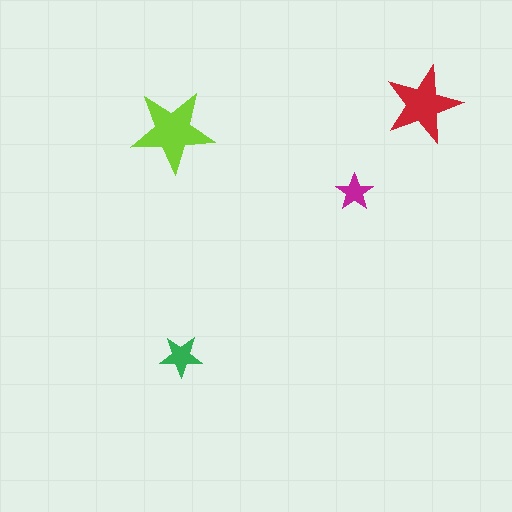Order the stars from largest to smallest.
the lime one, the red one, the green one, the magenta one.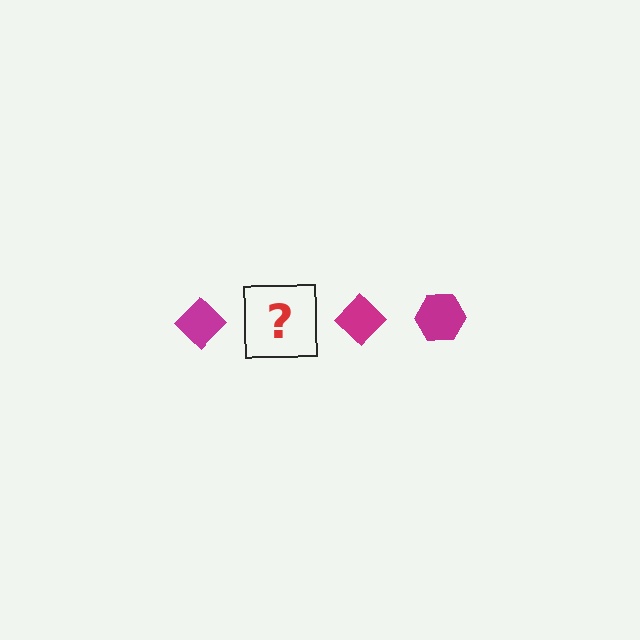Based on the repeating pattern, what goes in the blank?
The blank should be a magenta hexagon.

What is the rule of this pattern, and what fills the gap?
The rule is that the pattern cycles through diamond, hexagon shapes in magenta. The gap should be filled with a magenta hexagon.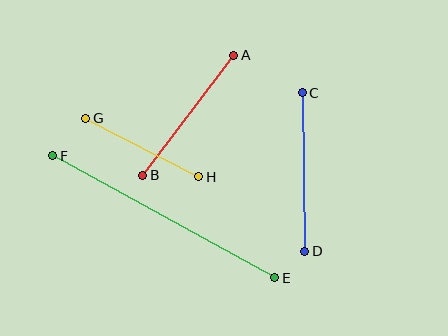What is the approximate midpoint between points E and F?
The midpoint is at approximately (164, 217) pixels.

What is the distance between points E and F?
The distance is approximately 253 pixels.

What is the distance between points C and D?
The distance is approximately 159 pixels.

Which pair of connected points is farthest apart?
Points E and F are farthest apart.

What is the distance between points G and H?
The distance is approximately 128 pixels.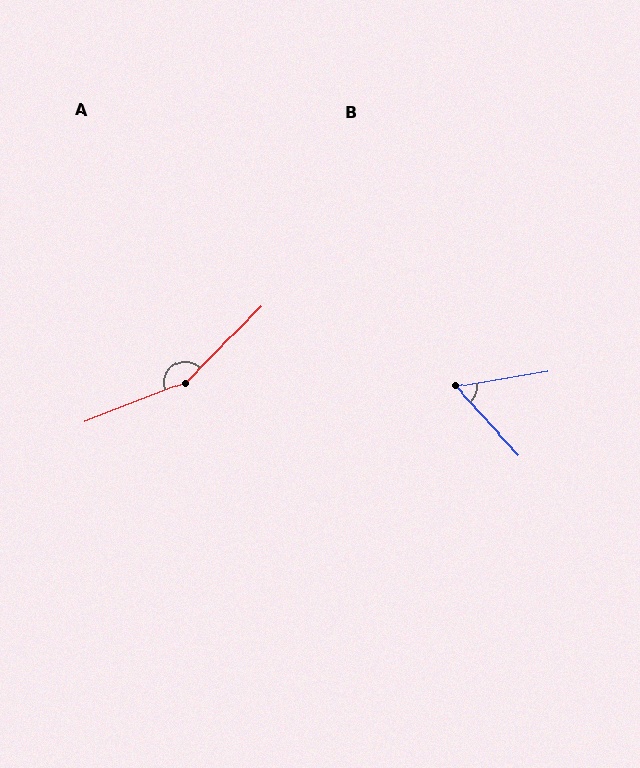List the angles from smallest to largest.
B (57°), A (156°).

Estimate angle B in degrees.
Approximately 57 degrees.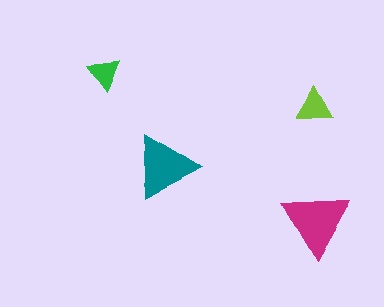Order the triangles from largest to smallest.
the magenta one, the teal one, the lime one, the green one.